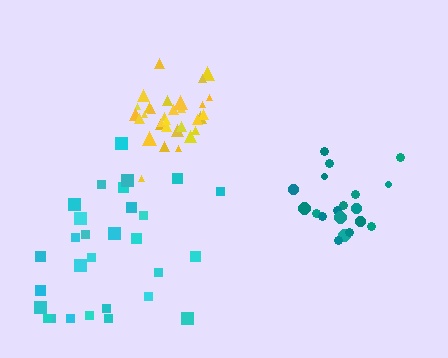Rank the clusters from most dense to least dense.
yellow, teal, cyan.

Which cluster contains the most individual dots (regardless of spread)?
Yellow (32).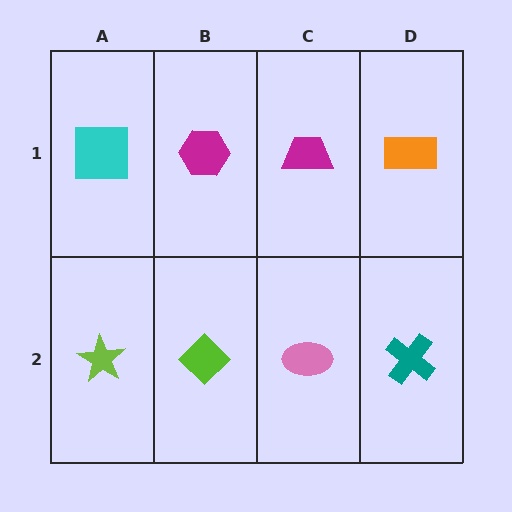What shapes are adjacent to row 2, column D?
An orange rectangle (row 1, column D), a pink ellipse (row 2, column C).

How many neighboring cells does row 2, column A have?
2.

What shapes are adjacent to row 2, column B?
A magenta hexagon (row 1, column B), a lime star (row 2, column A), a pink ellipse (row 2, column C).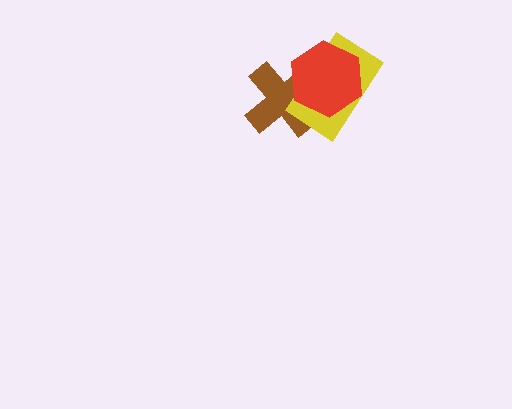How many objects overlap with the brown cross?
2 objects overlap with the brown cross.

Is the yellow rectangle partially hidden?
Yes, it is partially covered by another shape.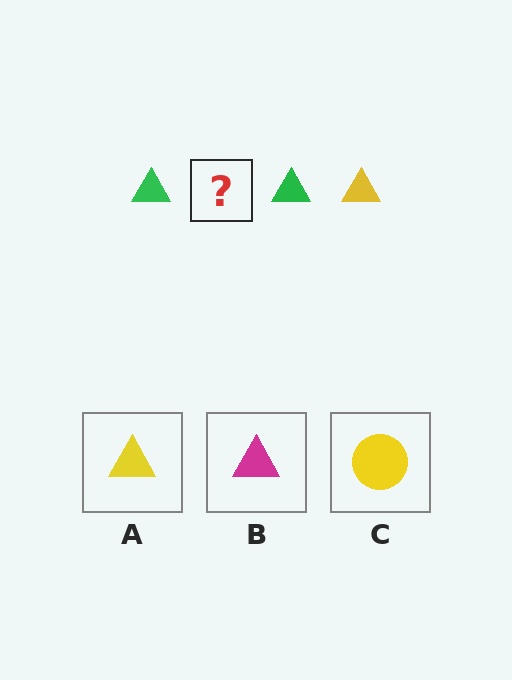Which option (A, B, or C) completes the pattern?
A.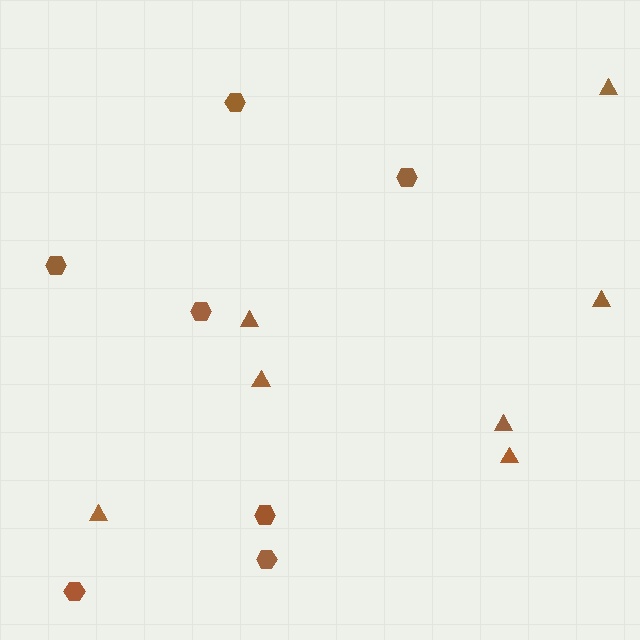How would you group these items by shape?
There are 2 groups: one group of hexagons (7) and one group of triangles (7).